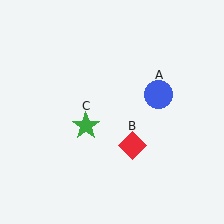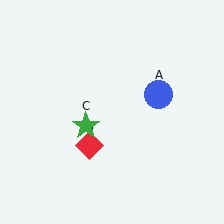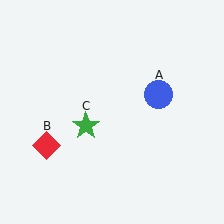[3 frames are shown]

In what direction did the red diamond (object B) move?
The red diamond (object B) moved left.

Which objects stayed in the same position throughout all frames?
Blue circle (object A) and green star (object C) remained stationary.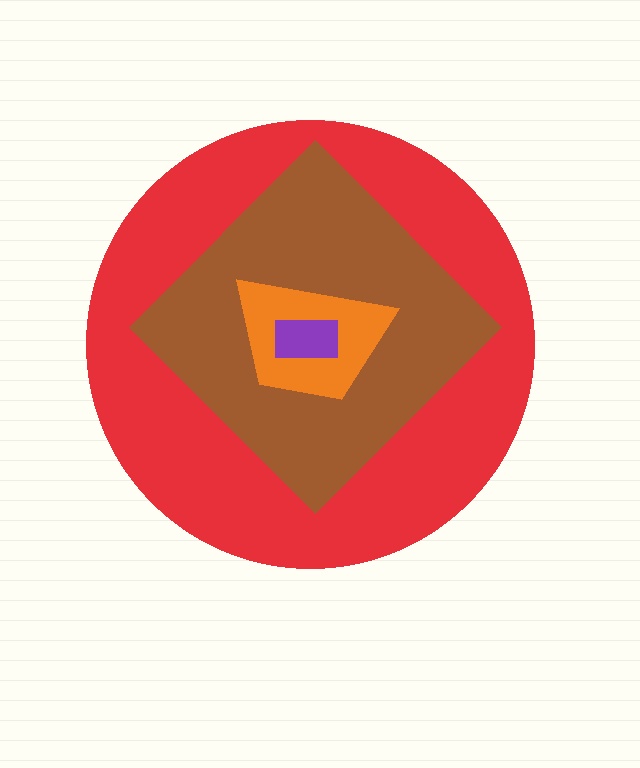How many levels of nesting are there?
4.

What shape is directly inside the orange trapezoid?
The purple rectangle.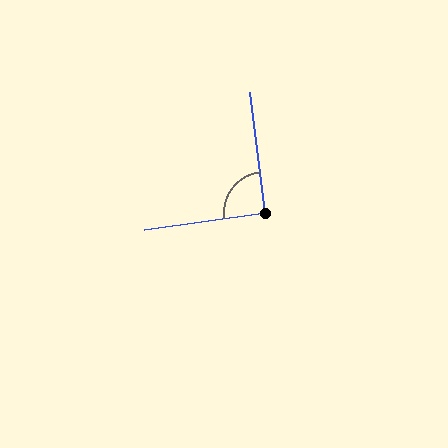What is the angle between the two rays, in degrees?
Approximately 91 degrees.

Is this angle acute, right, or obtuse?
It is approximately a right angle.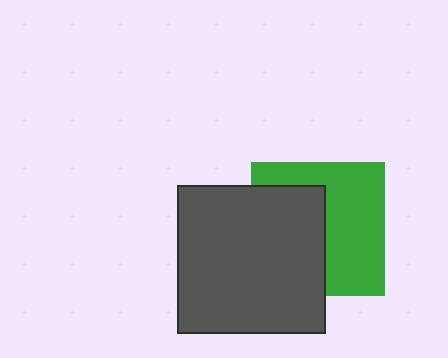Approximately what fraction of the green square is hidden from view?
Roughly 45% of the green square is hidden behind the dark gray square.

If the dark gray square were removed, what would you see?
You would see the complete green square.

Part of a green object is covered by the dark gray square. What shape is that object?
It is a square.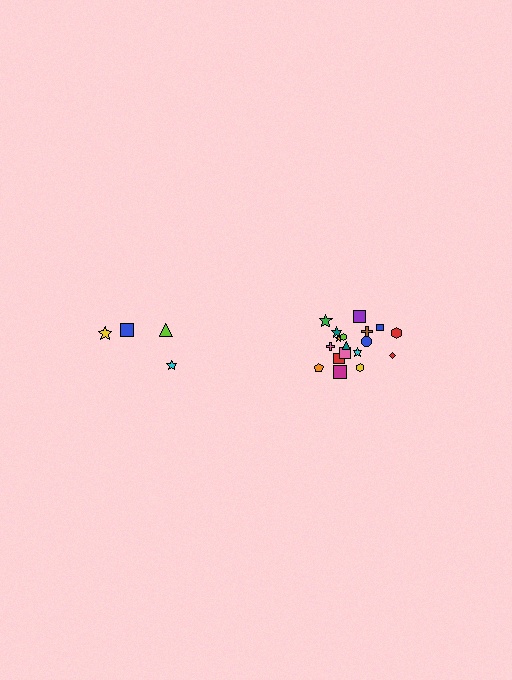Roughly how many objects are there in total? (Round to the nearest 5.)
Roughly 20 objects in total.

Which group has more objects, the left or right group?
The right group.